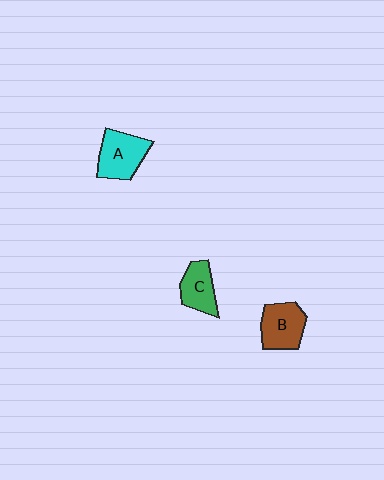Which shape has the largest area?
Shape A (cyan).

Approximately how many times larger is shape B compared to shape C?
Approximately 1.2 times.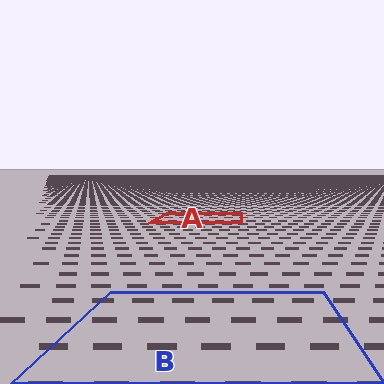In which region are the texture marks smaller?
The texture marks are smaller in region A, because it is farther away.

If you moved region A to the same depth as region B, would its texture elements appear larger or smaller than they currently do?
They would appear larger. At a closer depth, the same texture elements are projected at a bigger on-screen size.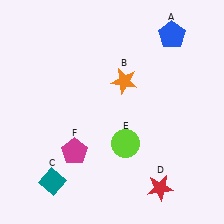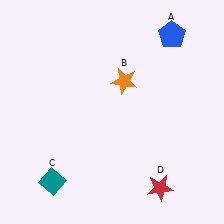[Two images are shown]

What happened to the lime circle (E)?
The lime circle (E) was removed in Image 2. It was in the bottom-right area of Image 1.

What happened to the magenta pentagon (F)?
The magenta pentagon (F) was removed in Image 2. It was in the bottom-left area of Image 1.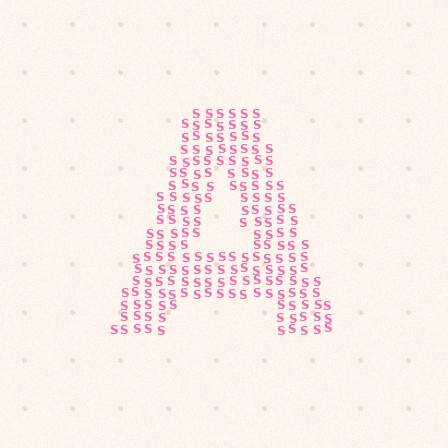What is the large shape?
The large shape is the letter A.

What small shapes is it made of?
It is made of small letter S's.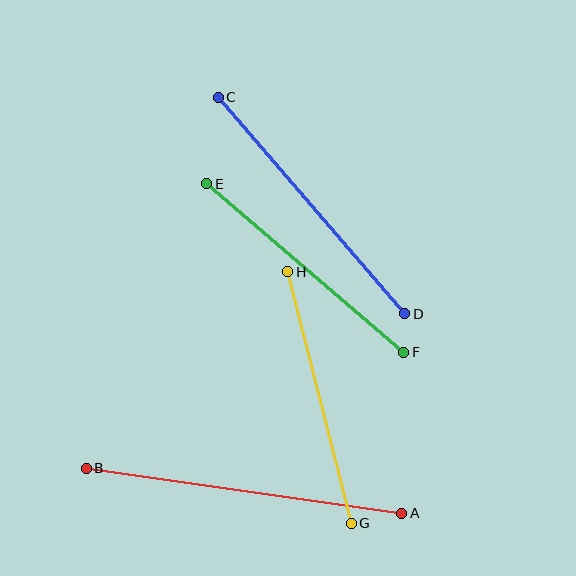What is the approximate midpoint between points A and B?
The midpoint is at approximately (244, 491) pixels.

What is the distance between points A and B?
The distance is approximately 319 pixels.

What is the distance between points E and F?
The distance is approximately 260 pixels.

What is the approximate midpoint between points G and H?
The midpoint is at approximately (319, 397) pixels.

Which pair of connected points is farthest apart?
Points A and B are farthest apart.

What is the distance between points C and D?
The distance is approximately 285 pixels.